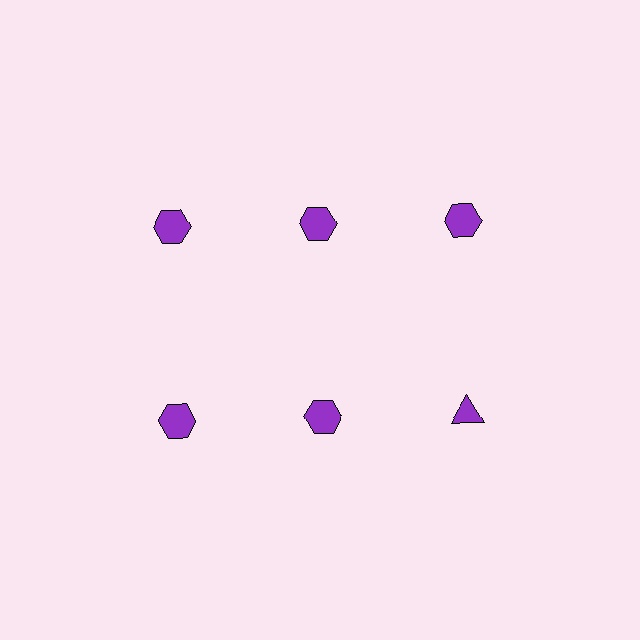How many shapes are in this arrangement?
There are 6 shapes arranged in a grid pattern.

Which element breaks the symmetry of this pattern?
The purple triangle in the second row, center column breaks the symmetry. All other shapes are purple hexagons.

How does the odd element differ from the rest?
It has a different shape: triangle instead of hexagon.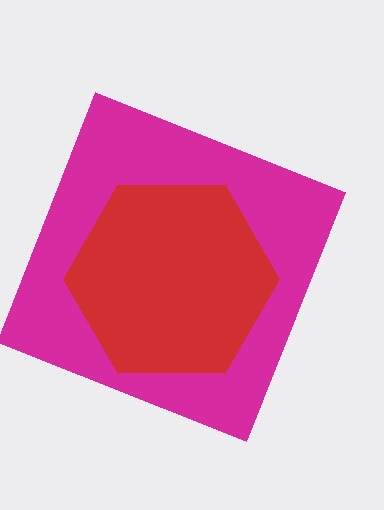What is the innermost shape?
The red hexagon.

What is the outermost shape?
The magenta square.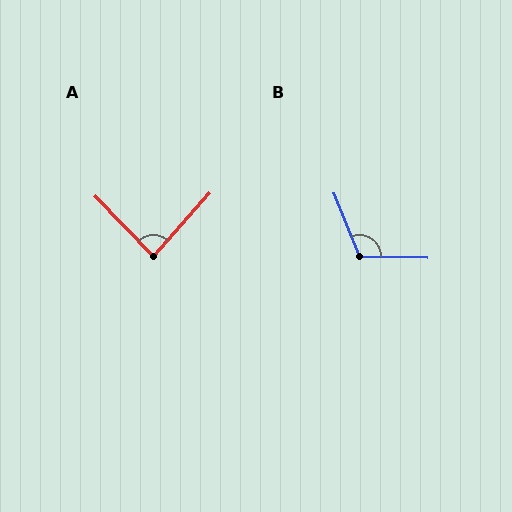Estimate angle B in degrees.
Approximately 113 degrees.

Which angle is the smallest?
A, at approximately 86 degrees.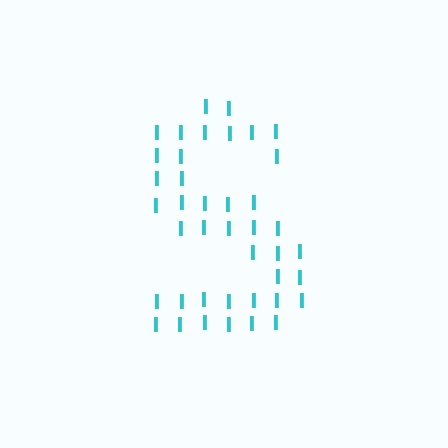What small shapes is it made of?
It is made of small letter I's.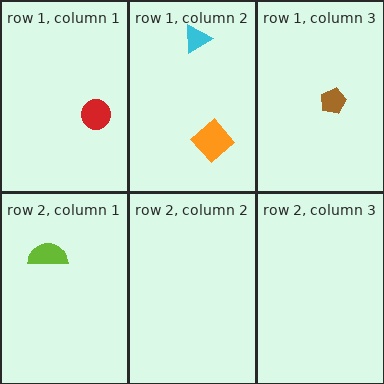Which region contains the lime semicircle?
The row 2, column 1 region.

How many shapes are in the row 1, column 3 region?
1.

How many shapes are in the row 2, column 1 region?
1.